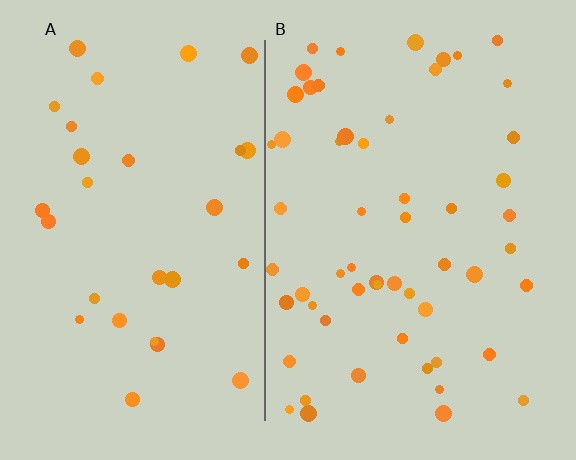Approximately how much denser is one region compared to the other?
Approximately 1.9× — region B over region A.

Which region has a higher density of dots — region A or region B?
B (the right).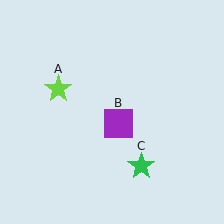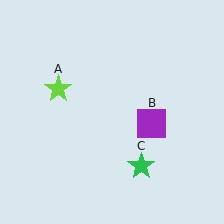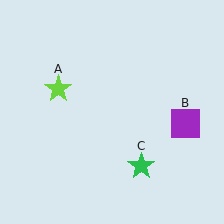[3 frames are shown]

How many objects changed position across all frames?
1 object changed position: purple square (object B).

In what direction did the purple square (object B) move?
The purple square (object B) moved right.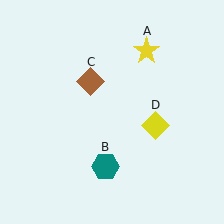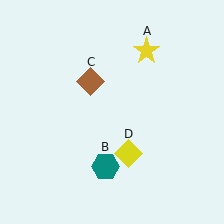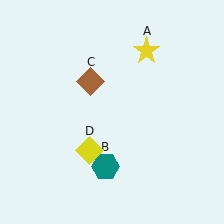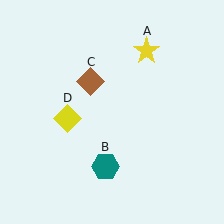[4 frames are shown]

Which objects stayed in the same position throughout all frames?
Yellow star (object A) and teal hexagon (object B) and brown diamond (object C) remained stationary.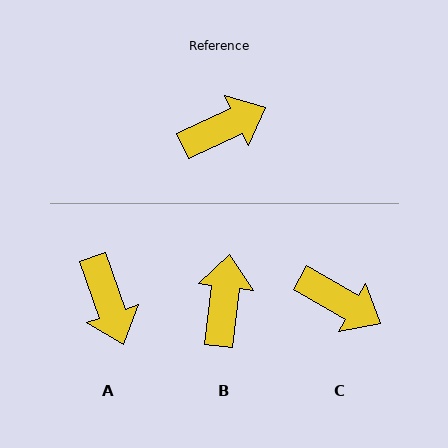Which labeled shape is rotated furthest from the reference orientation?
A, about 96 degrees away.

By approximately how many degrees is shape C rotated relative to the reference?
Approximately 55 degrees clockwise.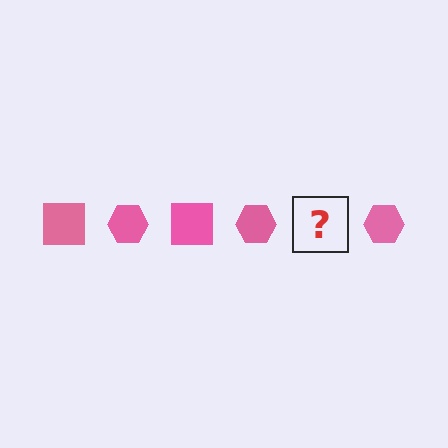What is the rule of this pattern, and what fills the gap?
The rule is that the pattern cycles through square, hexagon shapes in pink. The gap should be filled with a pink square.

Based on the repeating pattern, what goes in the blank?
The blank should be a pink square.